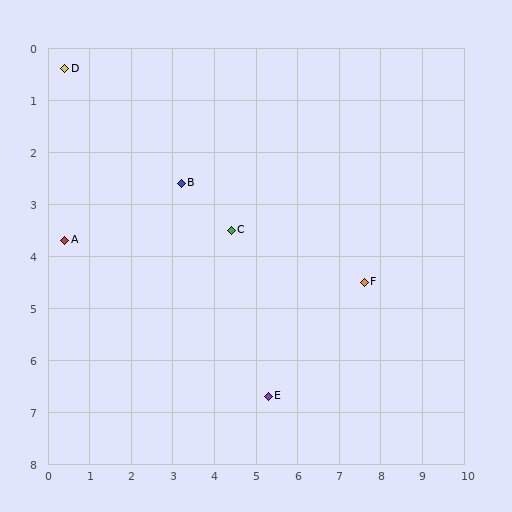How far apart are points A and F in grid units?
Points A and F are about 7.2 grid units apart.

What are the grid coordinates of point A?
Point A is at approximately (0.4, 3.7).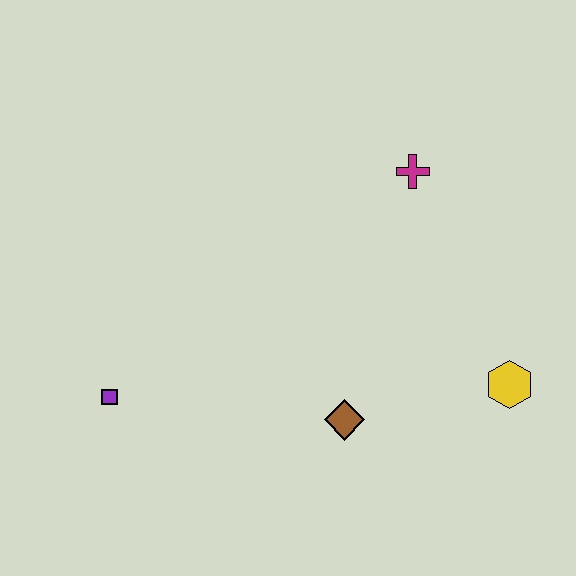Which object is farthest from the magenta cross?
The purple square is farthest from the magenta cross.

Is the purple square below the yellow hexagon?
Yes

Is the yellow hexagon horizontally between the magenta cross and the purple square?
No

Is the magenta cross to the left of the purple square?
No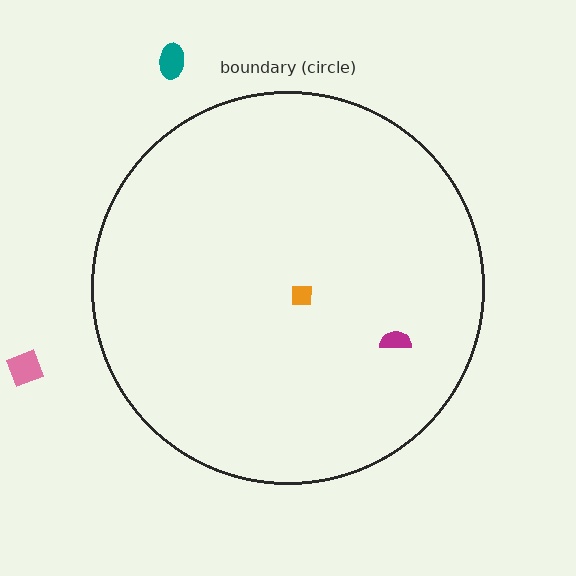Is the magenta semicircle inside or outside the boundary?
Inside.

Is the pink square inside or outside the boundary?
Outside.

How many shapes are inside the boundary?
2 inside, 2 outside.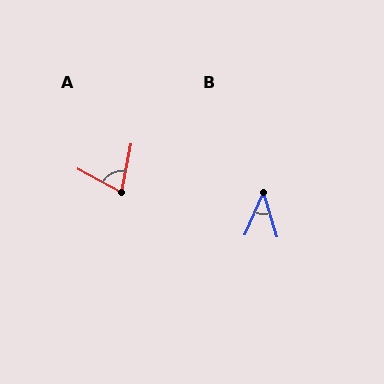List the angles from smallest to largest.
B (41°), A (73°).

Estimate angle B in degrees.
Approximately 41 degrees.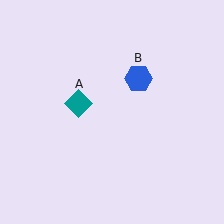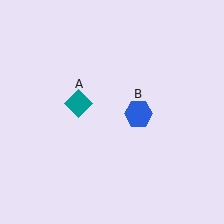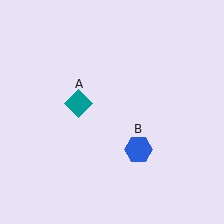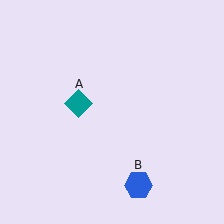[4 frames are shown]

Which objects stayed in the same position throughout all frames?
Teal diamond (object A) remained stationary.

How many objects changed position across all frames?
1 object changed position: blue hexagon (object B).